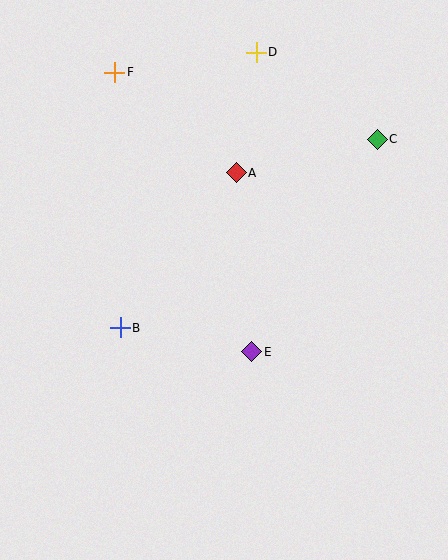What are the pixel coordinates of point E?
Point E is at (252, 352).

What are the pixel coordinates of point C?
Point C is at (377, 139).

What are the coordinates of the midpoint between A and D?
The midpoint between A and D is at (246, 112).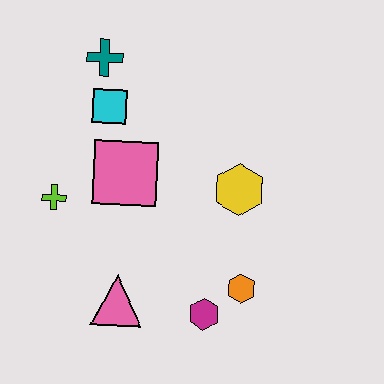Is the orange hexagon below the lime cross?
Yes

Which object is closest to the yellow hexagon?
The orange hexagon is closest to the yellow hexagon.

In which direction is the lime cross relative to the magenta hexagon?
The lime cross is to the left of the magenta hexagon.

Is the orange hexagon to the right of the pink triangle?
Yes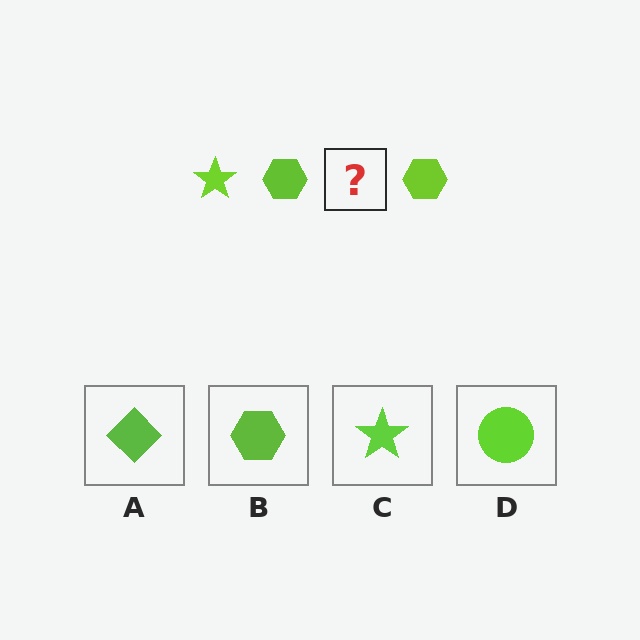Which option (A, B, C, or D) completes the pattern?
C.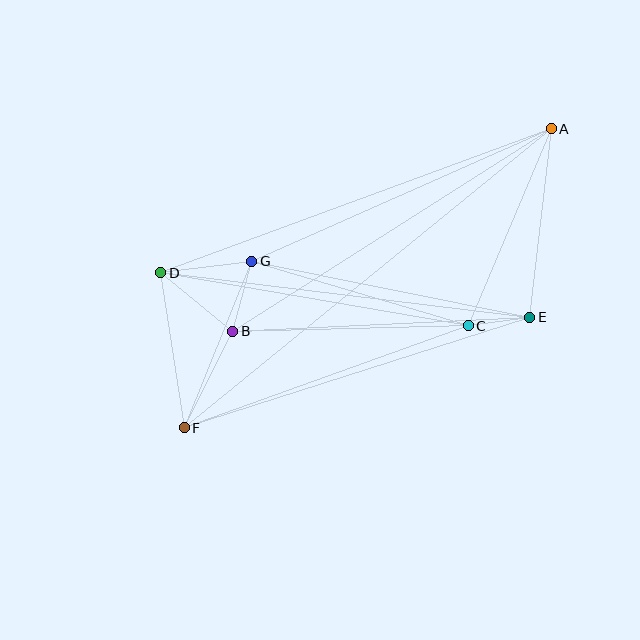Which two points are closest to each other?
Points C and E are closest to each other.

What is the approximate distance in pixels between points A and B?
The distance between A and B is approximately 377 pixels.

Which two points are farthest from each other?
Points A and F are farthest from each other.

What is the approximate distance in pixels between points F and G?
The distance between F and G is approximately 179 pixels.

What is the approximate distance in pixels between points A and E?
The distance between A and E is approximately 189 pixels.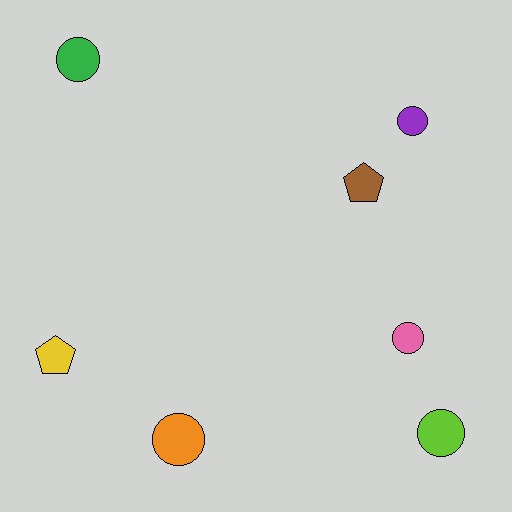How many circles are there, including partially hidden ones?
There are 5 circles.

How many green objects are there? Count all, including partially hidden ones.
There is 1 green object.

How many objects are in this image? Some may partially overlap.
There are 7 objects.